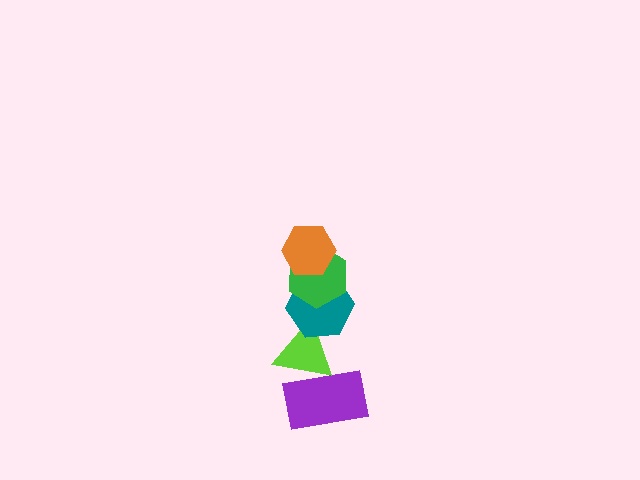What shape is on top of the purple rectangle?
The lime triangle is on top of the purple rectangle.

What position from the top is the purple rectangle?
The purple rectangle is 5th from the top.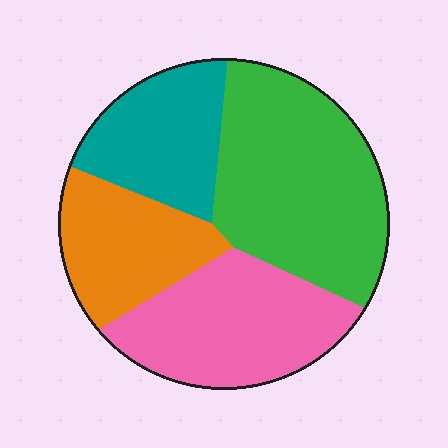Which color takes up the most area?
Green, at roughly 35%.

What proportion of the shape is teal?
Teal covers 19% of the shape.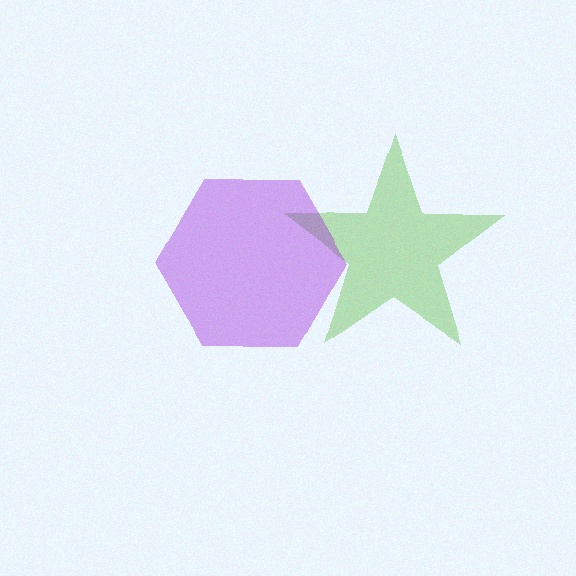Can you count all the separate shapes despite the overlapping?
Yes, there are 2 separate shapes.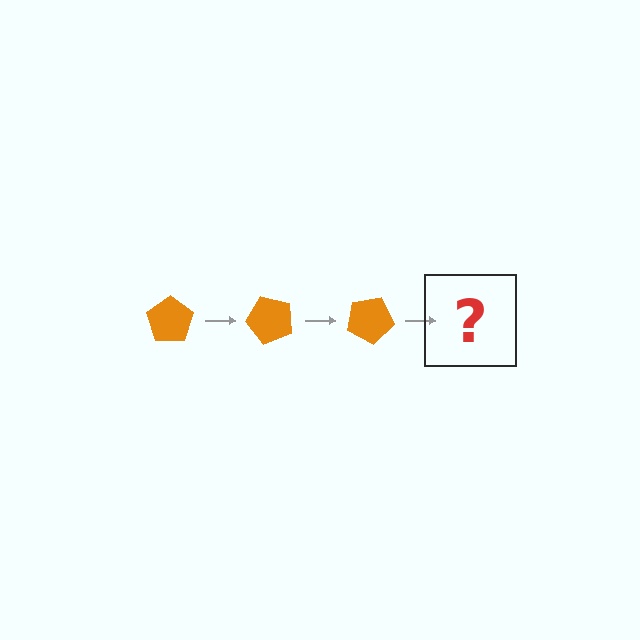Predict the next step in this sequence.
The next step is an orange pentagon rotated 150 degrees.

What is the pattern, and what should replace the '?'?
The pattern is that the pentagon rotates 50 degrees each step. The '?' should be an orange pentagon rotated 150 degrees.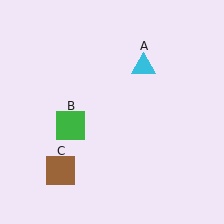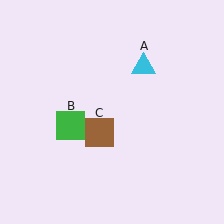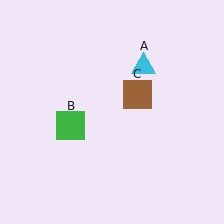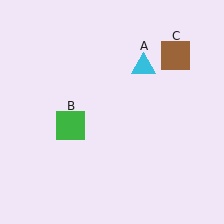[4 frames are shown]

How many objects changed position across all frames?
1 object changed position: brown square (object C).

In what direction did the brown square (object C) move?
The brown square (object C) moved up and to the right.